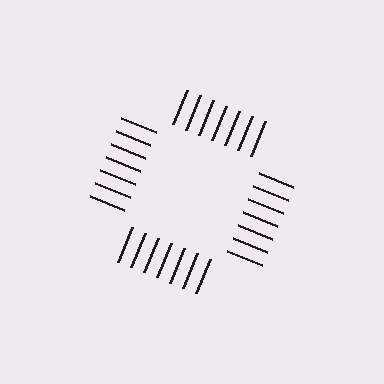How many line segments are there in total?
28 — 7 along each of the 4 edges.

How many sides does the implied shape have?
4 sides — the line-ends trace a square.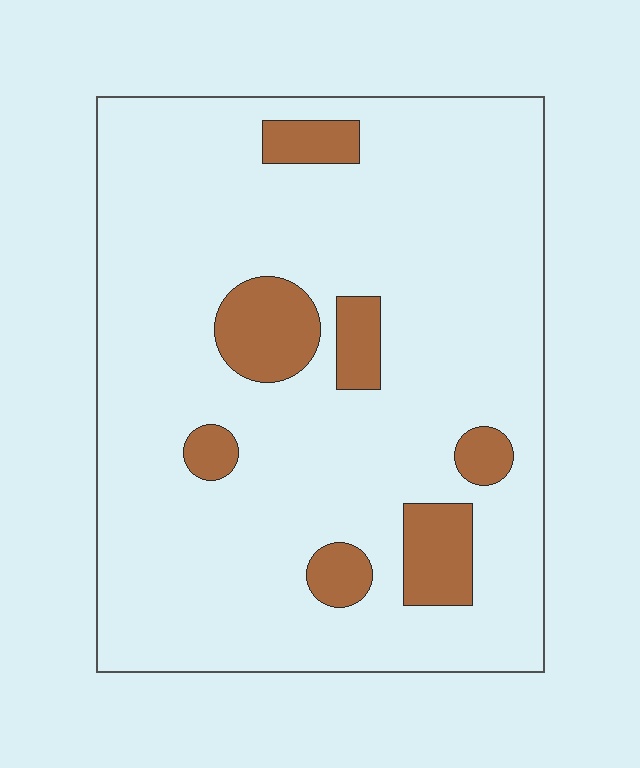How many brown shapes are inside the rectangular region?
7.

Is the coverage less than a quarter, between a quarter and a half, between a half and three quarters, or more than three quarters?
Less than a quarter.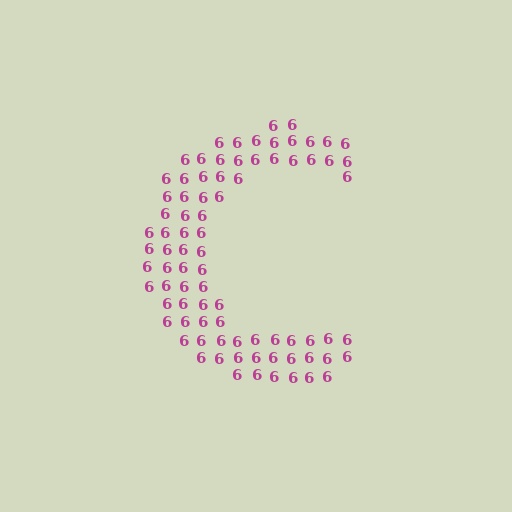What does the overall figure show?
The overall figure shows the letter C.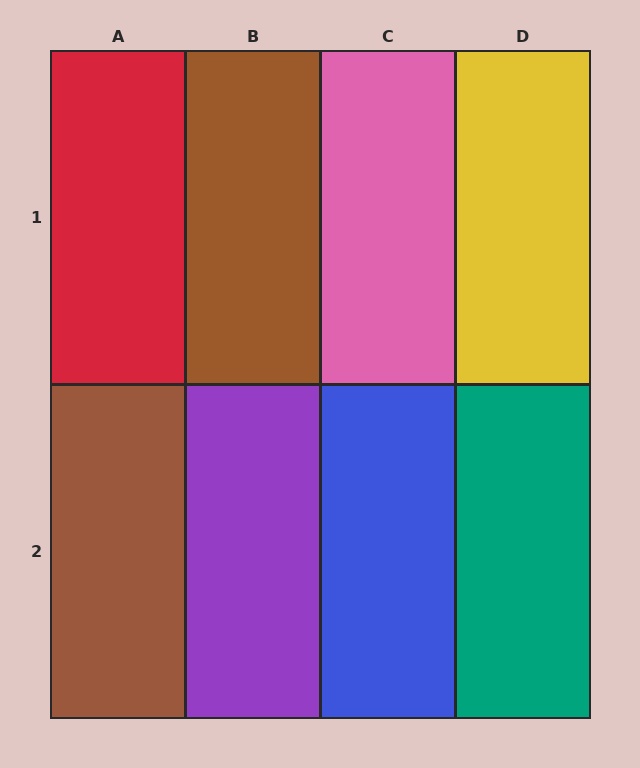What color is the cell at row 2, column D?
Teal.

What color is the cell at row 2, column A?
Brown.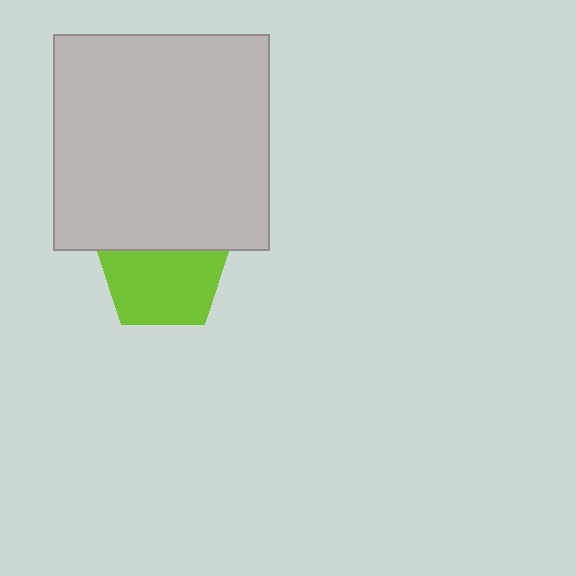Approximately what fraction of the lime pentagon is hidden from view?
Roughly 35% of the lime pentagon is hidden behind the light gray square.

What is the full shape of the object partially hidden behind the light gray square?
The partially hidden object is a lime pentagon.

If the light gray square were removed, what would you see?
You would see the complete lime pentagon.